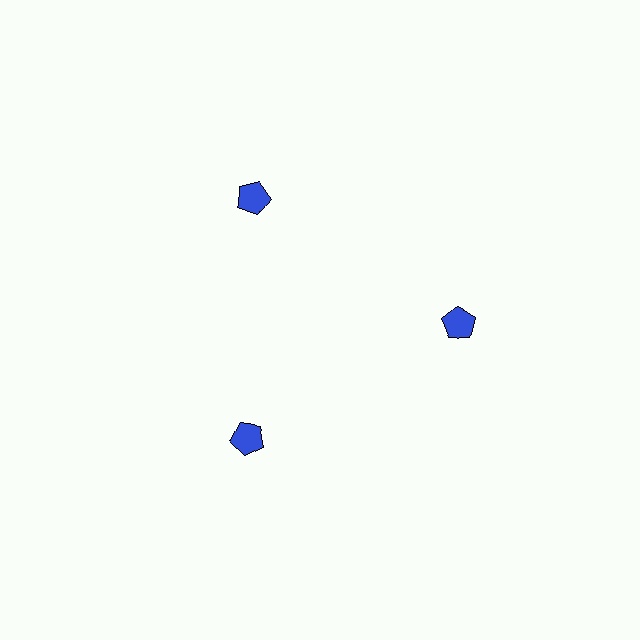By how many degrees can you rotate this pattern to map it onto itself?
The pattern maps onto itself every 120 degrees of rotation.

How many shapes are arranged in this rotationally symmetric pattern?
There are 3 shapes, arranged in 3 groups of 1.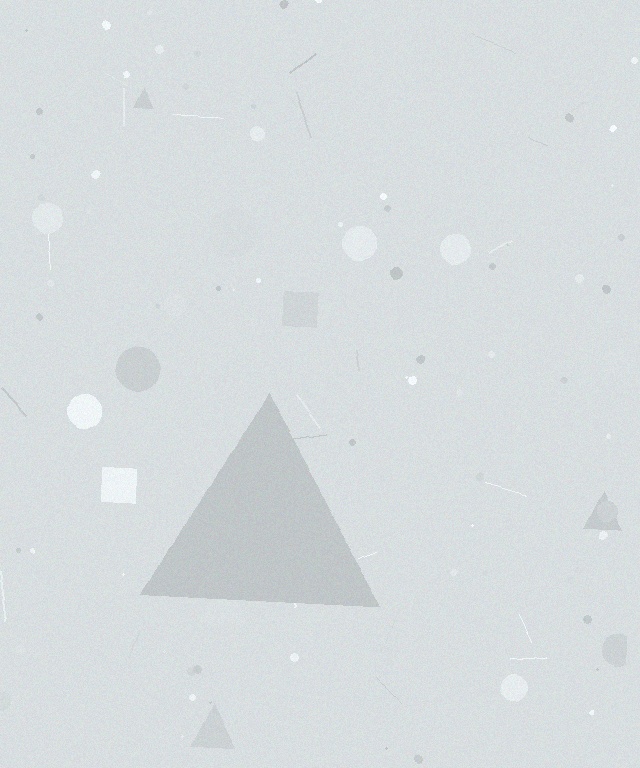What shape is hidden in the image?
A triangle is hidden in the image.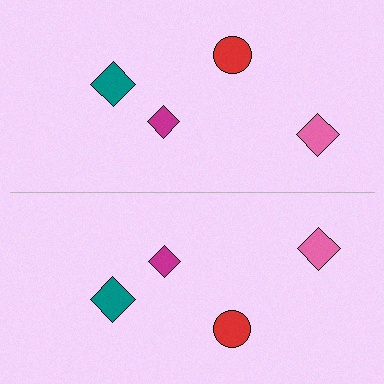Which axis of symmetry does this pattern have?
The pattern has a horizontal axis of symmetry running through the center of the image.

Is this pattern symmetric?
Yes, this pattern has bilateral (reflection) symmetry.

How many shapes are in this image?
There are 8 shapes in this image.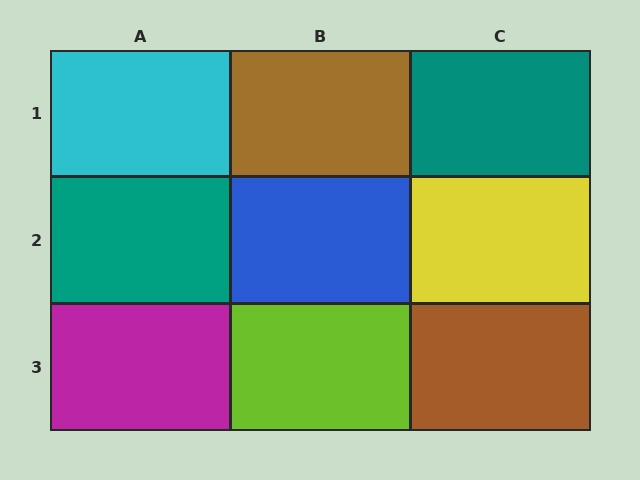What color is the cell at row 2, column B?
Blue.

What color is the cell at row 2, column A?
Teal.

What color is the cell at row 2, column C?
Yellow.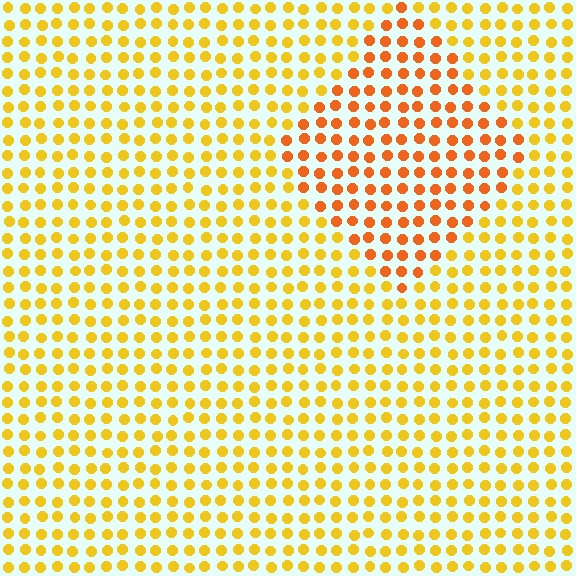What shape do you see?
I see a diamond.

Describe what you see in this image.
The image is filled with small yellow elements in a uniform arrangement. A diamond-shaped region is visible where the elements are tinted to a slightly different hue, forming a subtle color boundary.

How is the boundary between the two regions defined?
The boundary is defined purely by a slight shift in hue (about 29 degrees). Spacing, size, and orientation are identical on both sides.